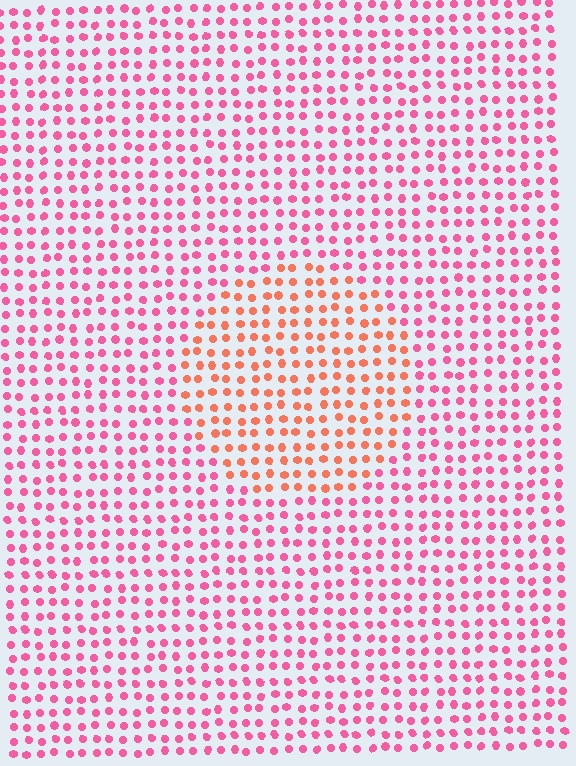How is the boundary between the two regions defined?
The boundary is defined purely by a slight shift in hue (about 37 degrees). Spacing, size, and orientation are identical on both sides.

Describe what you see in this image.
The image is filled with small pink elements in a uniform arrangement. A circle-shaped region is visible where the elements are tinted to a slightly different hue, forming a subtle color boundary.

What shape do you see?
I see a circle.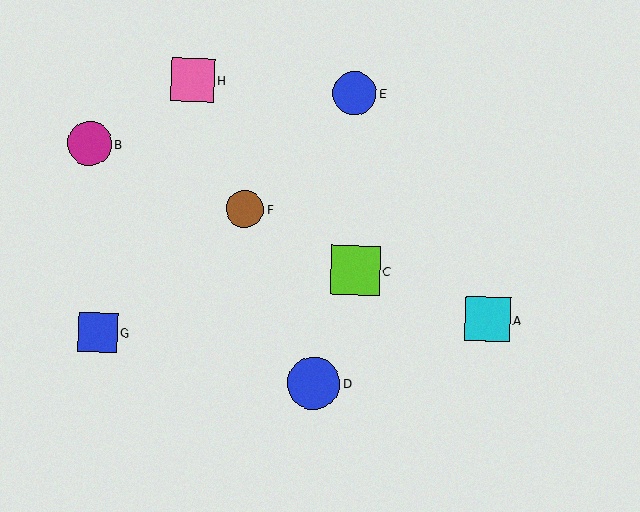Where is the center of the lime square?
The center of the lime square is at (355, 270).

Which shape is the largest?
The blue circle (labeled D) is the largest.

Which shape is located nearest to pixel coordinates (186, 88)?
The pink square (labeled H) at (193, 80) is nearest to that location.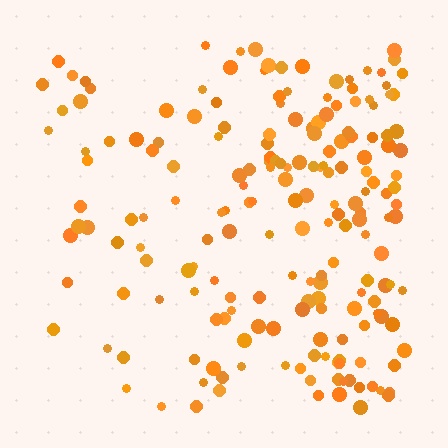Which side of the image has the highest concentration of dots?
The right.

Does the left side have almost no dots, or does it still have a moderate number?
Still a moderate number, just noticeably fewer than the right.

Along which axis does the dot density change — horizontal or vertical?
Horizontal.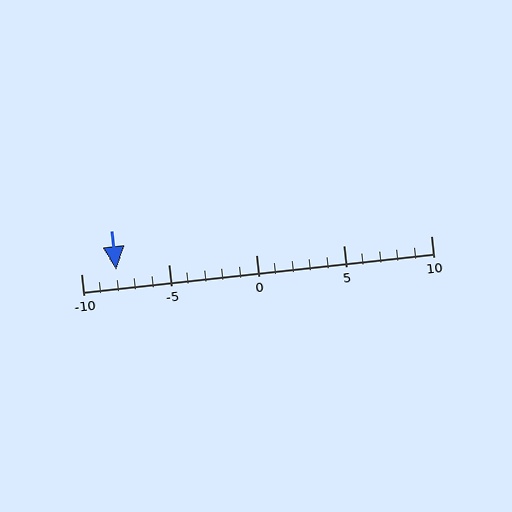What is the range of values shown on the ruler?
The ruler shows values from -10 to 10.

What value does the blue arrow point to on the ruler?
The blue arrow points to approximately -8.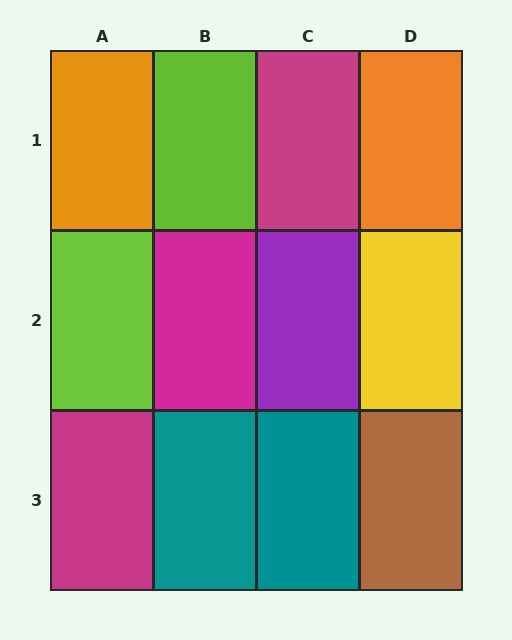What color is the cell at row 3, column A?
Magenta.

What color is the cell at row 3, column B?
Teal.